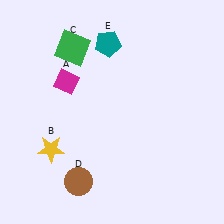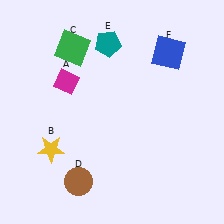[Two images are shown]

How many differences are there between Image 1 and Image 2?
There is 1 difference between the two images.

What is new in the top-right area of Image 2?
A blue square (F) was added in the top-right area of Image 2.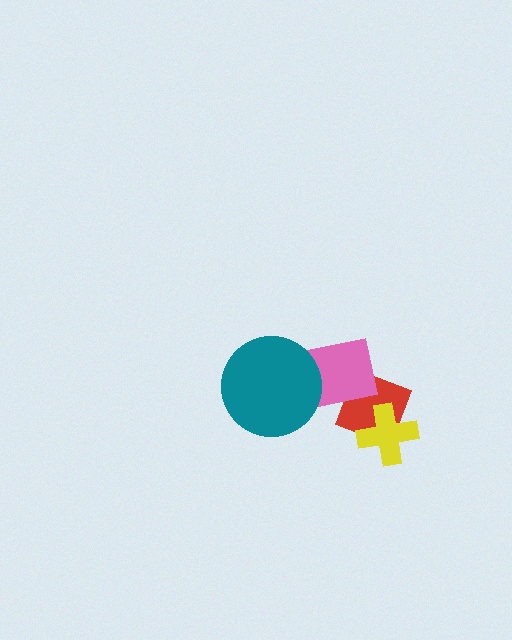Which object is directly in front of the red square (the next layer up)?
The yellow cross is directly in front of the red square.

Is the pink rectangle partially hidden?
Yes, it is partially covered by another shape.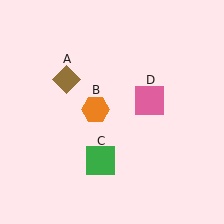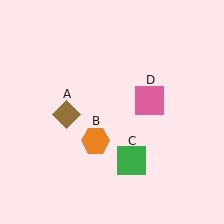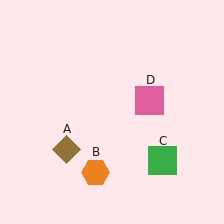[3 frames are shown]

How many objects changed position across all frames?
3 objects changed position: brown diamond (object A), orange hexagon (object B), green square (object C).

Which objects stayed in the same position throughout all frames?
Pink square (object D) remained stationary.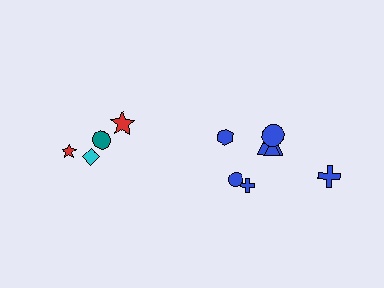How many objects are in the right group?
There are 7 objects.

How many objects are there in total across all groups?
There are 11 objects.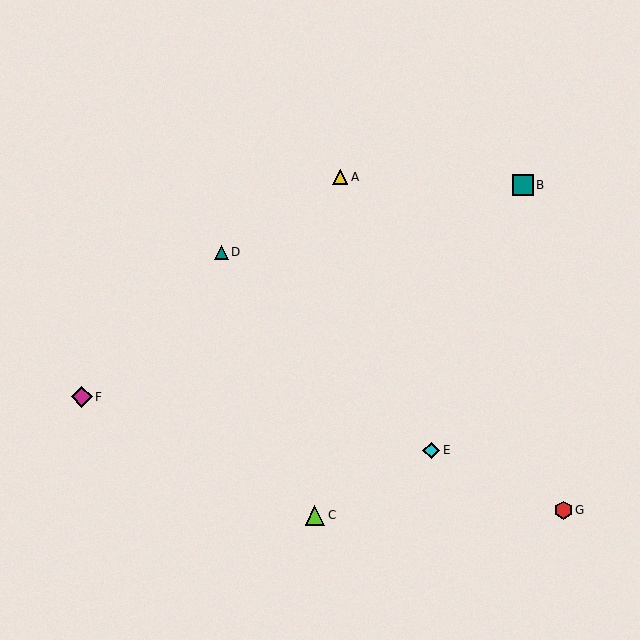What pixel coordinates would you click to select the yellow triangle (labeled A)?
Click at (340, 177) to select the yellow triangle A.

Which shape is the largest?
The magenta diamond (labeled F) is the largest.